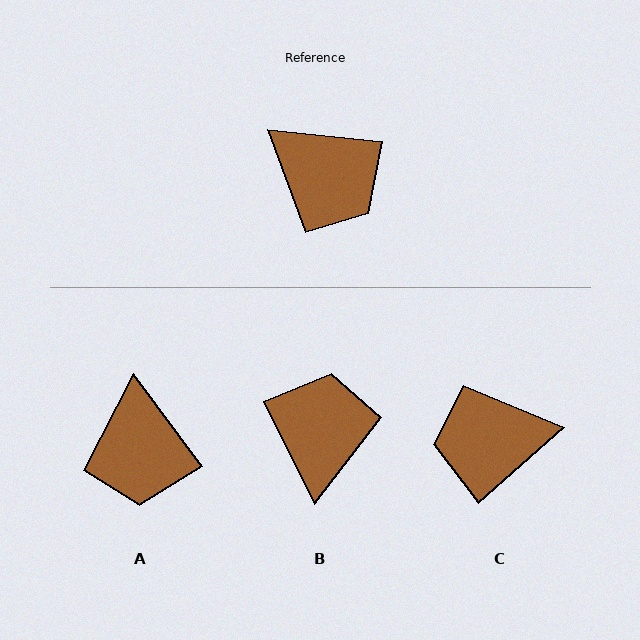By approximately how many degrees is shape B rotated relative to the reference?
Approximately 123 degrees counter-clockwise.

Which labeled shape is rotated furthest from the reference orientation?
C, about 133 degrees away.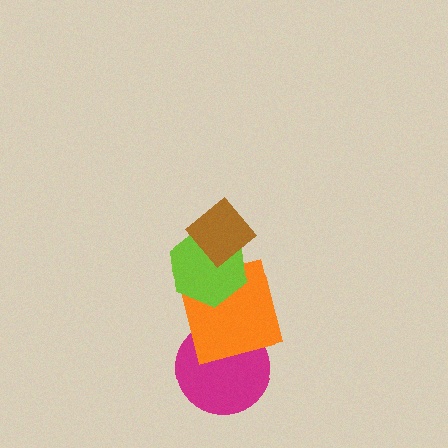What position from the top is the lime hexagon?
The lime hexagon is 2nd from the top.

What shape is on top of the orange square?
The lime hexagon is on top of the orange square.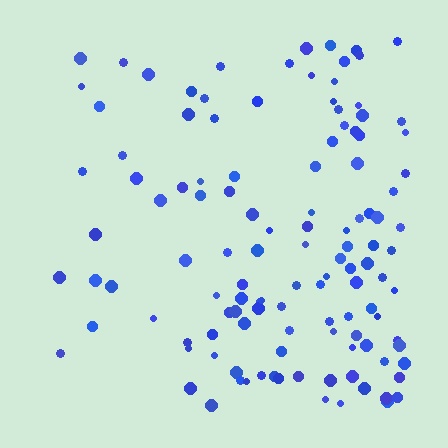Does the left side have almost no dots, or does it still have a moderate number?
Still a moderate number, just noticeably fewer than the right.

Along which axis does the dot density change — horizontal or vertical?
Horizontal.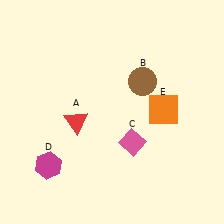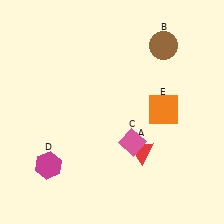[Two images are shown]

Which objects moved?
The objects that moved are: the red triangle (A), the brown circle (B).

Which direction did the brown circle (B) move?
The brown circle (B) moved up.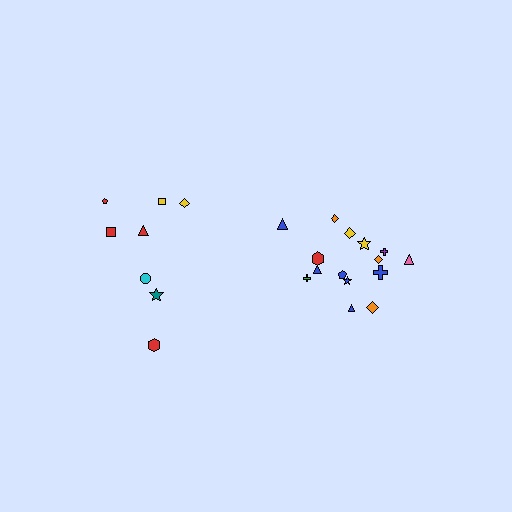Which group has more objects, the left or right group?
The right group.